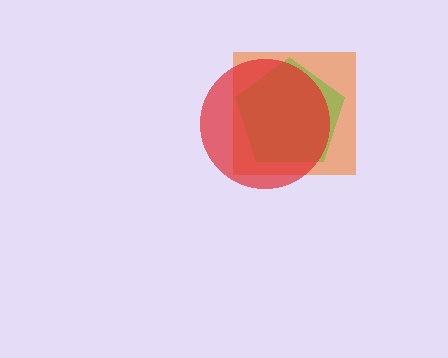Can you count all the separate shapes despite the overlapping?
Yes, there are 3 separate shapes.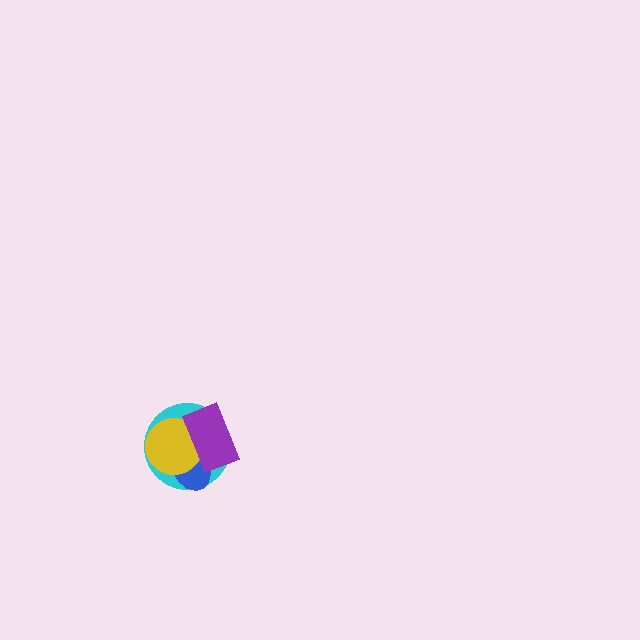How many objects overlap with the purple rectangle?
3 objects overlap with the purple rectangle.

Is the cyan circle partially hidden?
Yes, it is partially covered by another shape.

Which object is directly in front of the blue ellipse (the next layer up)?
The yellow circle is directly in front of the blue ellipse.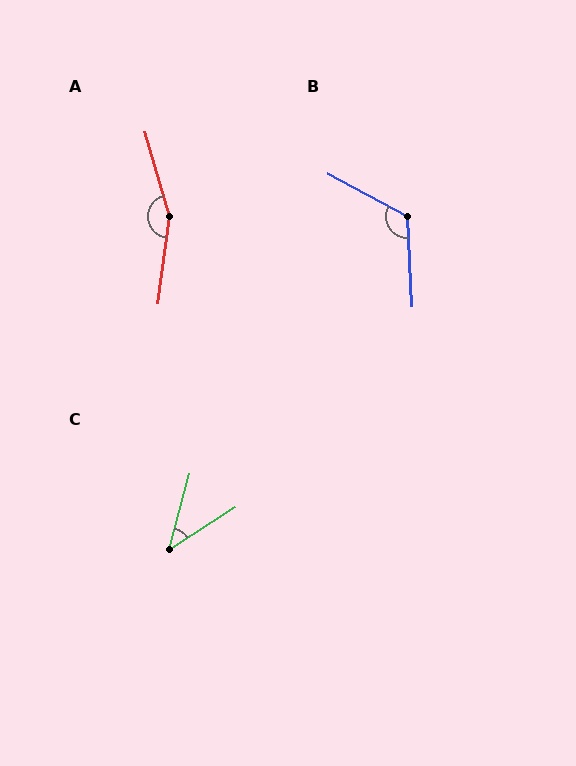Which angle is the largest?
A, at approximately 157 degrees.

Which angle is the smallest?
C, at approximately 42 degrees.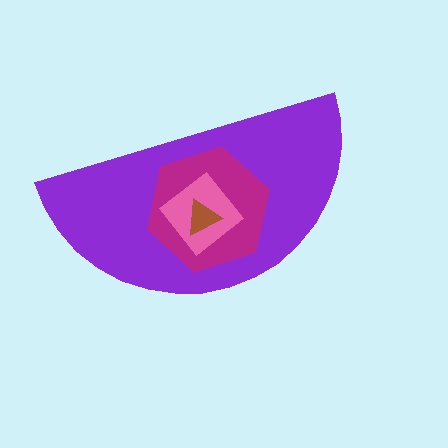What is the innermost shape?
The brown triangle.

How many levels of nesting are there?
4.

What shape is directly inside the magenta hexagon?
The pink diamond.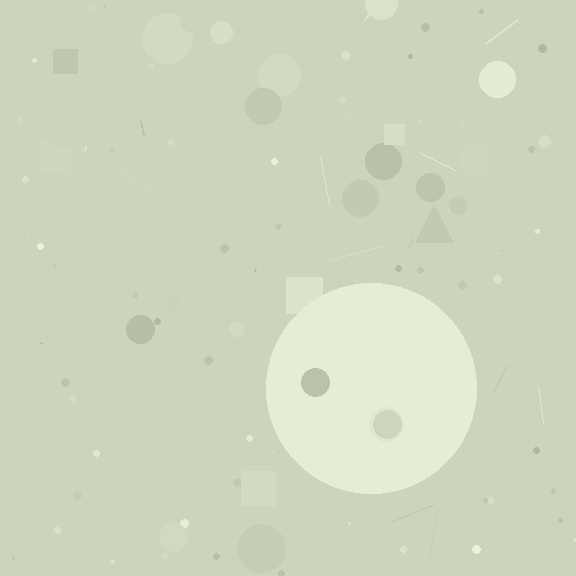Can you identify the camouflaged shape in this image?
The camouflaged shape is a circle.